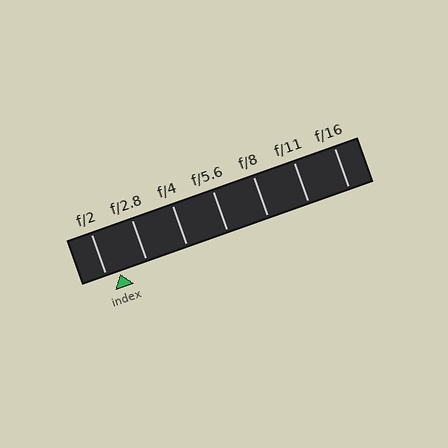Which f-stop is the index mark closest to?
The index mark is closest to f/2.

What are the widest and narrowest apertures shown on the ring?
The widest aperture shown is f/2 and the narrowest is f/16.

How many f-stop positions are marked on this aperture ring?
There are 7 f-stop positions marked.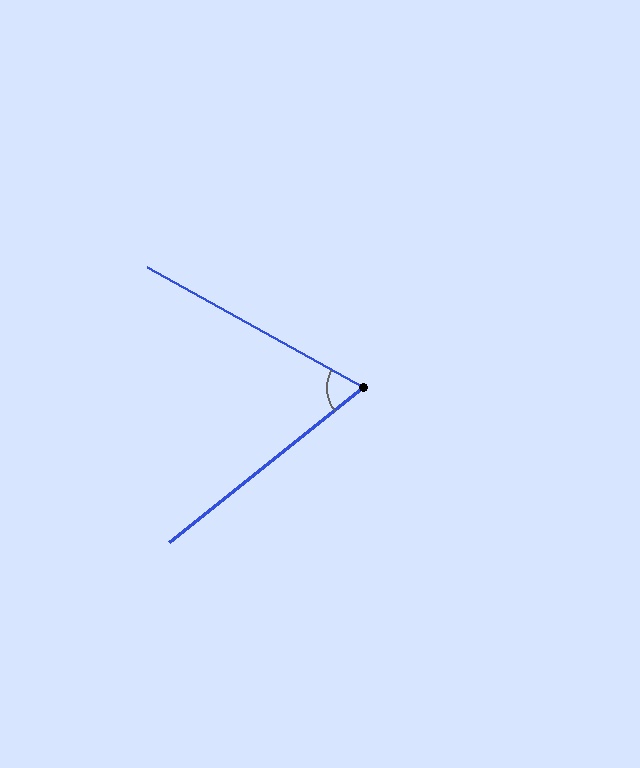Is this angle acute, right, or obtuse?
It is acute.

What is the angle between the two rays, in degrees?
Approximately 68 degrees.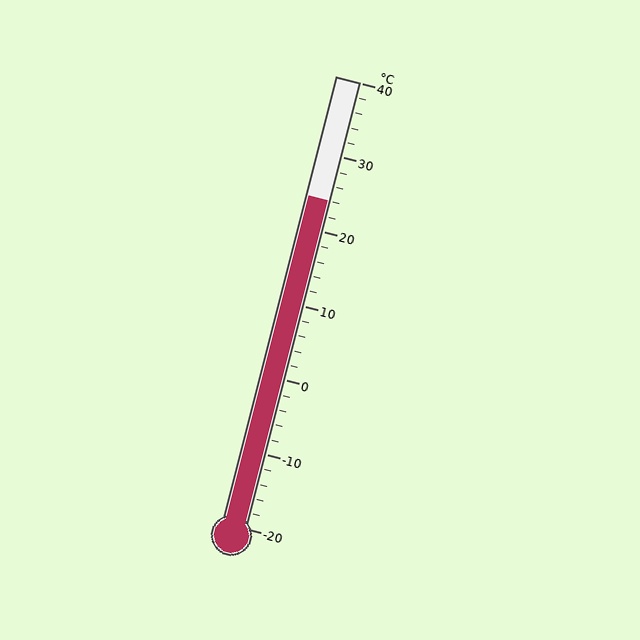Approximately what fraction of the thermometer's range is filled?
The thermometer is filled to approximately 75% of its range.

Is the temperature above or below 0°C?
The temperature is above 0°C.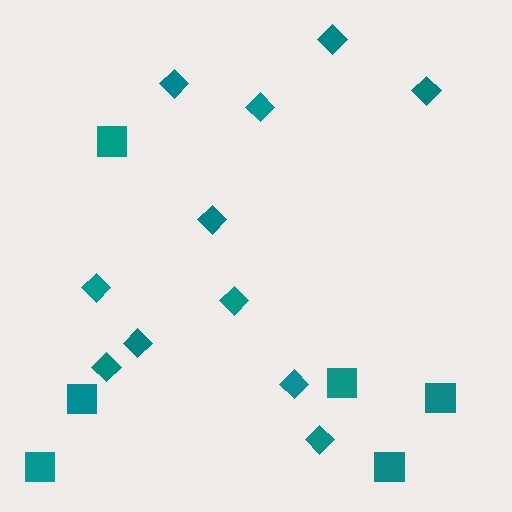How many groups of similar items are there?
There are 2 groups: one group of diamonds (11) and one group of squares (6).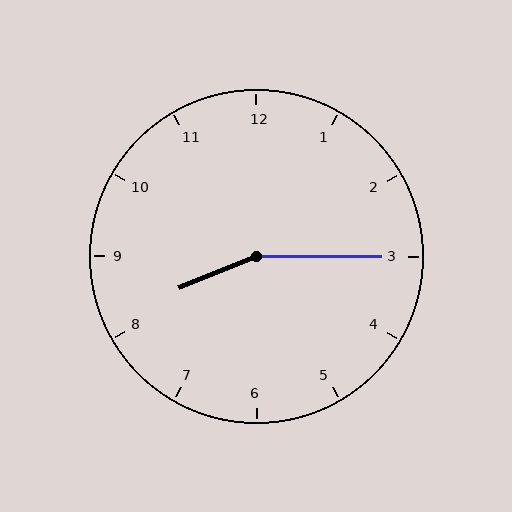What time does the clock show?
8:15.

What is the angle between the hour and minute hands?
Approximately 158 degrees.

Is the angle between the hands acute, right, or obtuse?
It is obtuse.